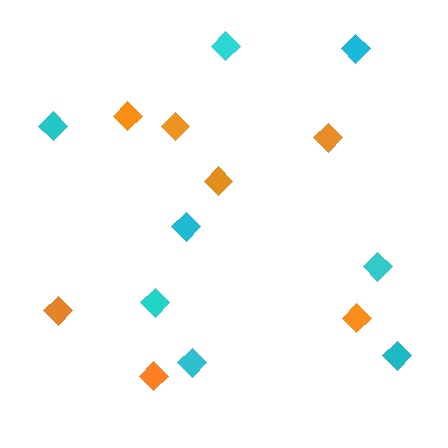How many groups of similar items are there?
There are 2 groups: one group of orange diamonds (7) and one group of cyan diamonds (8).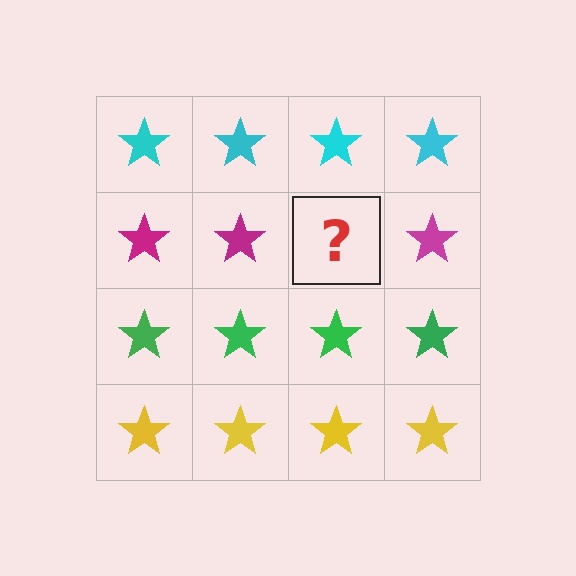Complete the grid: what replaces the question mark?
The question mark should be replaced with a magenta star.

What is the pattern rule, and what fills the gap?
The rule is that each row has a consistent color. The gap should be filled with a magenta star.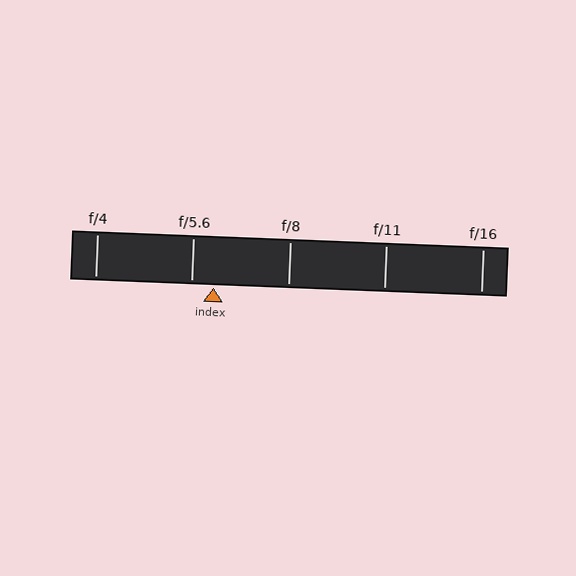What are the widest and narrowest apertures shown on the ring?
The widest aperture shown is f/4 and the narrowest is f/16.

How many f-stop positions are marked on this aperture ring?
There are 5 f-stop positions marked.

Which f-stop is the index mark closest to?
The index mark is closest to f/5.6.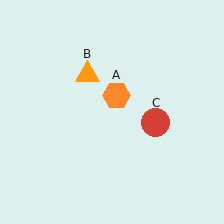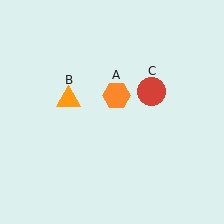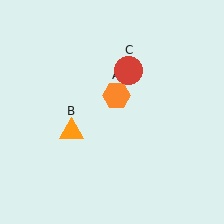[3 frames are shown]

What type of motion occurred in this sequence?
The orange triangle (object B), red circle (object C) rotated counterclockwise around the center of the scene.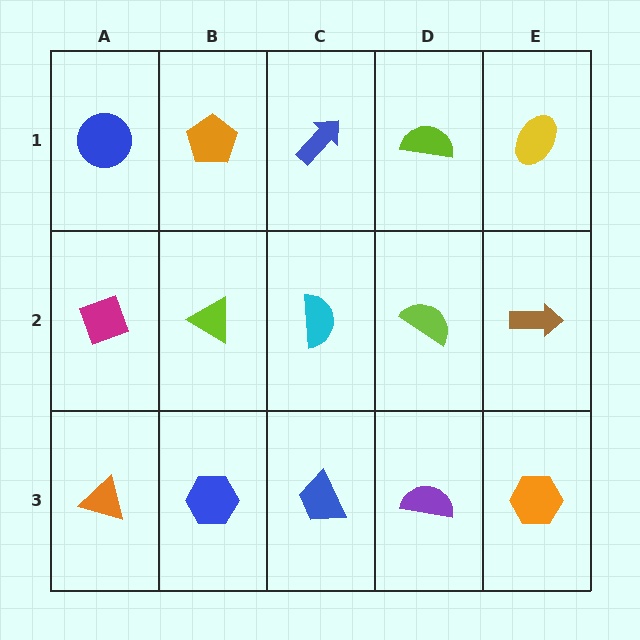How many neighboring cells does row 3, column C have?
3.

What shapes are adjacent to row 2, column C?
A blue arrow (row 1, column C), a blue trapezoid (row 3, column C), a lime triangle (row 2, column B), a lime semicircle (row 2, column D).